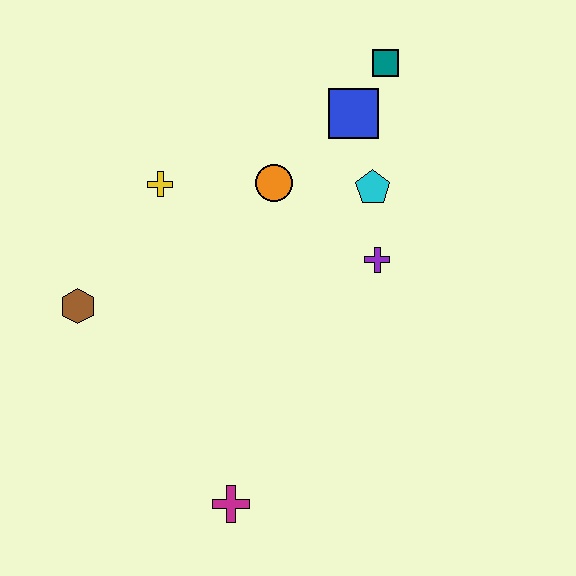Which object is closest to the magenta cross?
The brown hexagon is closest to the magenta cross.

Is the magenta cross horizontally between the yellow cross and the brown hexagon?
No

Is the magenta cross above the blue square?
No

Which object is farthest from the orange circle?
The magenta cross is farthest from the orange circle.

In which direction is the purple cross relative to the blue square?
The purple cross is below the blue square.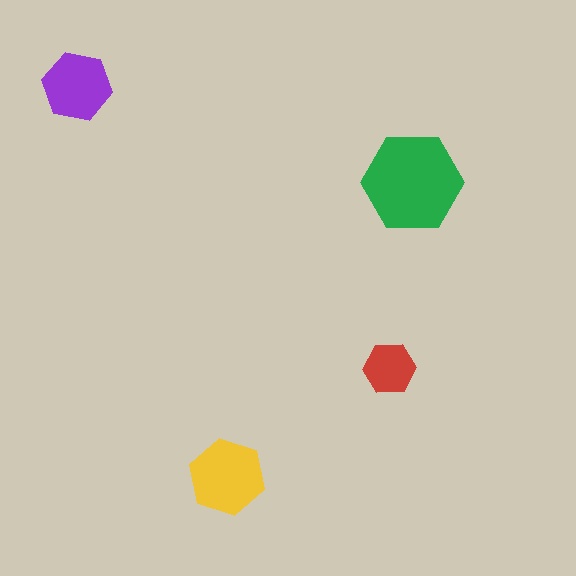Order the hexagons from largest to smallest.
the green one, the yellow one, the purple one, the red one.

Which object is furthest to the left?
The purple hexagon is leftmost.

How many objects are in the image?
There are 4 objects in the image.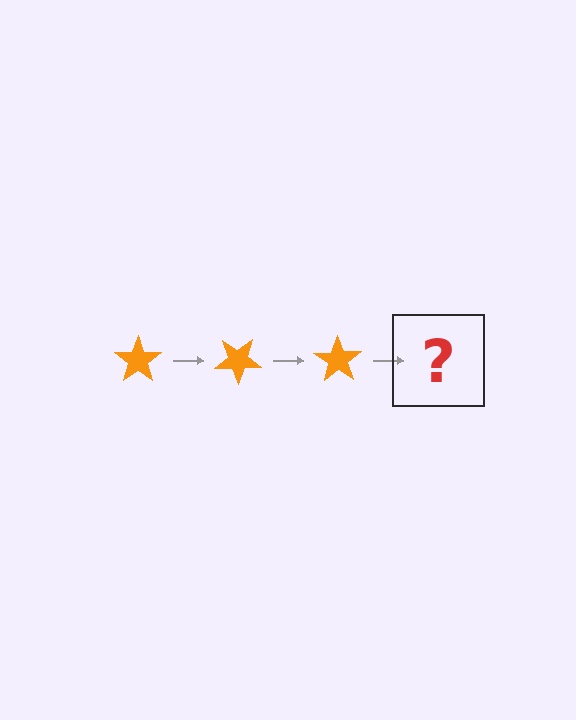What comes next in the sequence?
The next element should be an orange star rotated 105 degrees.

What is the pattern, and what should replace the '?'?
The pattern is that the star rotates 35 degrees each step. The '?' should be an orange star rotated 105 degrees.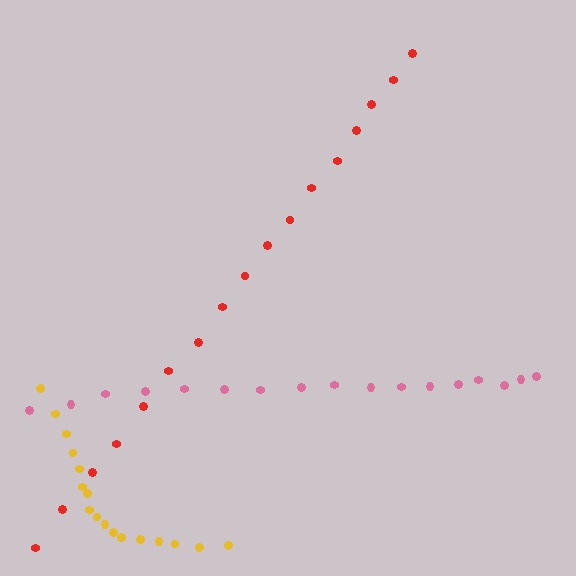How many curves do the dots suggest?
There are 3 distinct paths.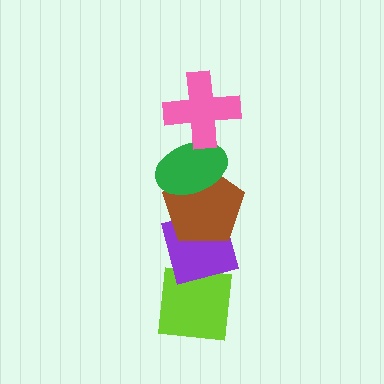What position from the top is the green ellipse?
The green ellipse is 2nd from the top.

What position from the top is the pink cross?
The pink cross is 1st from the top.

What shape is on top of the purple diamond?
The brown pentagon is on top of the purple diamond.